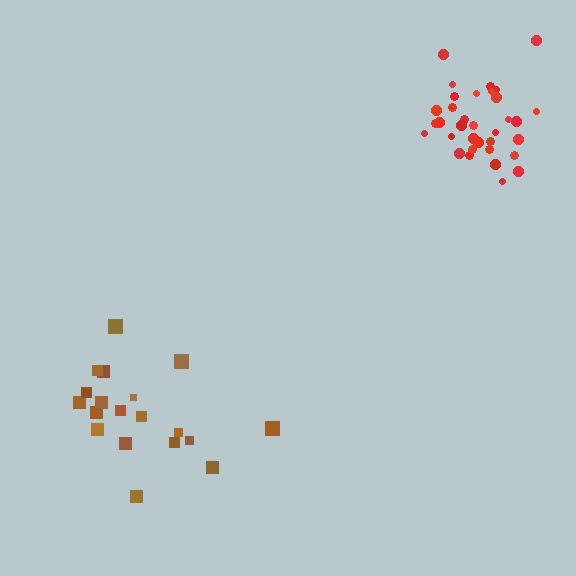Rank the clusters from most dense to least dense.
red, brown.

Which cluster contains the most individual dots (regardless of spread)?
Red (34).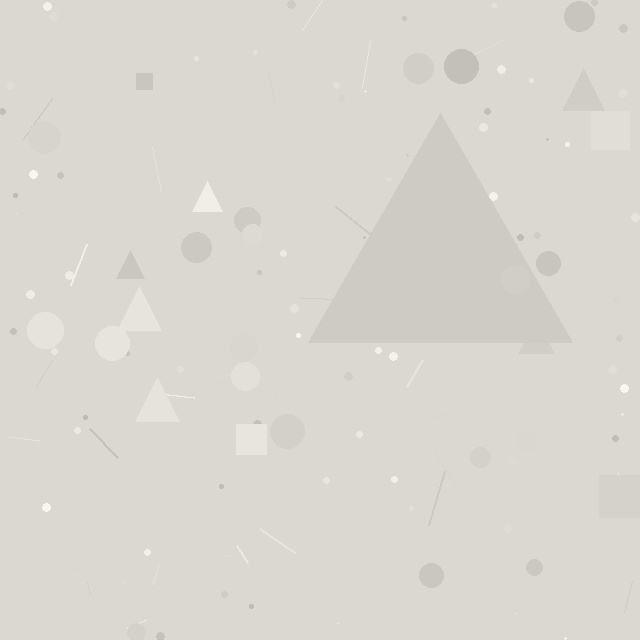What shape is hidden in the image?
A triangle is hidden in the image.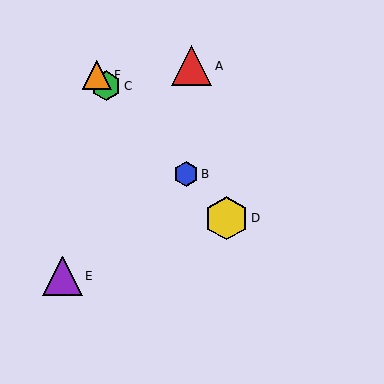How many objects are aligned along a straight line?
4 objects (B, C, D, F) are aligned along a straight line.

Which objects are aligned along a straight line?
Objects B, C, D, F are aligned along a straight line.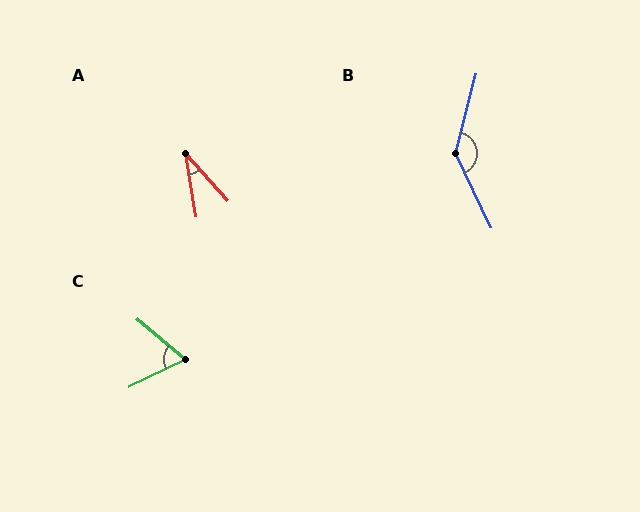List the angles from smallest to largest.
A (32°), C (65°), B (140°).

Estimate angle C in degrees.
Approximately 65 degrees.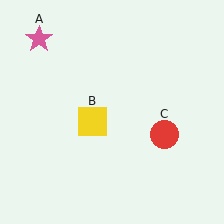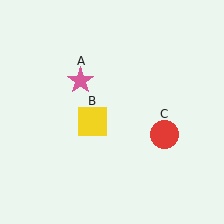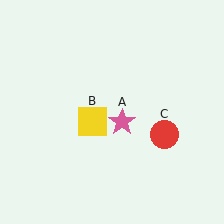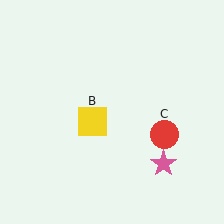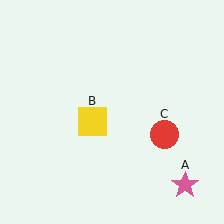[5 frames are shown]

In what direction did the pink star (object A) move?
The pink star (object A) moved down and to the right.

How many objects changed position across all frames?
1 object changed position: pink star (object A).